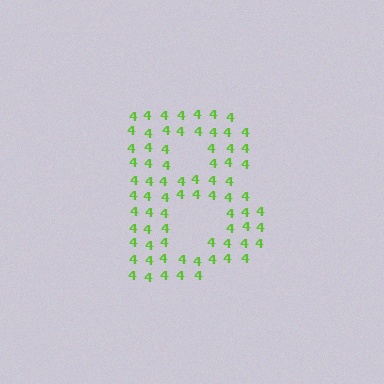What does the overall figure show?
The overall figure shows the letter B.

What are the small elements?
The small elements are digit 4's.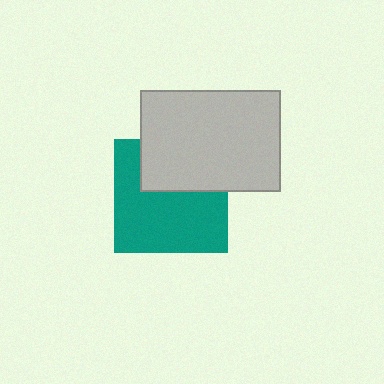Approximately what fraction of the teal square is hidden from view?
Roughly 35% of the teal square is hidden behind the light gray rectangle.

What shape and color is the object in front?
The object in front is a light gray rectangle.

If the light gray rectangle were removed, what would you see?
You would see the complete teal square.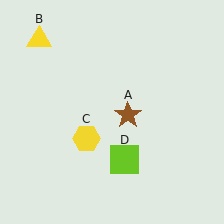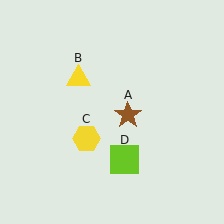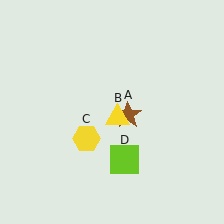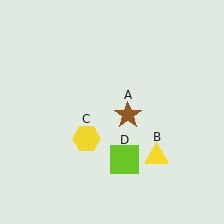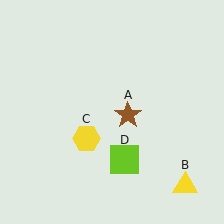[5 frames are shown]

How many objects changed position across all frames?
1 object changed position: yellow triangle (object B).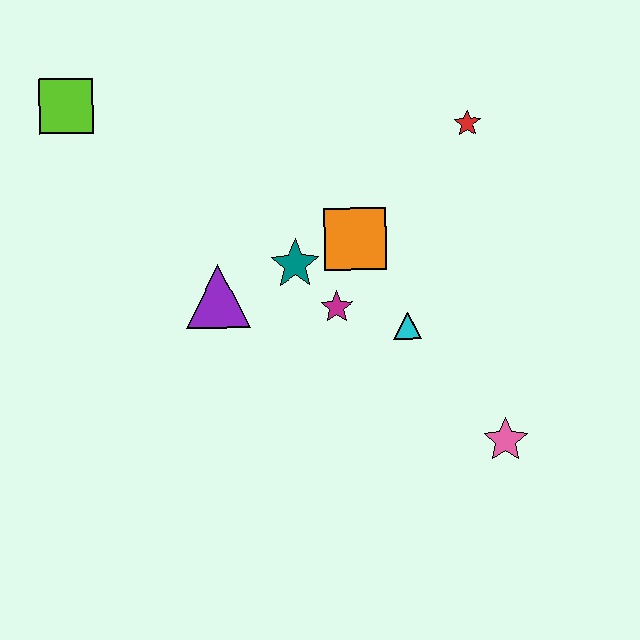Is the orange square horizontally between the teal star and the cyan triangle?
Yes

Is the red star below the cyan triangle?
No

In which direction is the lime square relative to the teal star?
The lime square is to the left of the teal star.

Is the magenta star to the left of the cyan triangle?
Yes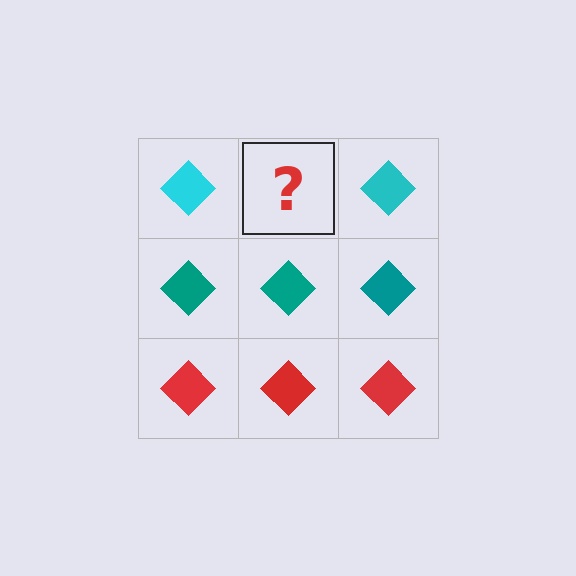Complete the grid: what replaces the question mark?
The question mark should be replaced with a cyan diamond.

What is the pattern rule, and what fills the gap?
The rule is that each row has a consistent color. The gap should be filled with a cyan diamond.